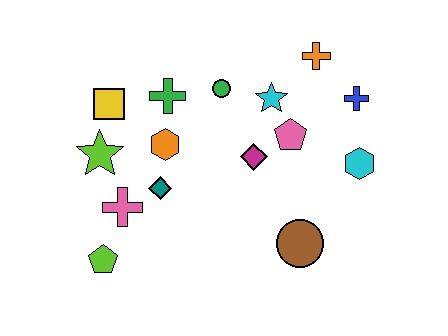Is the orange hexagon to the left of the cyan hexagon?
Yes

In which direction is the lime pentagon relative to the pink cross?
The lime pentagon is below the pink cross.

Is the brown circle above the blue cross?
No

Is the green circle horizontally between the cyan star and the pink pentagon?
No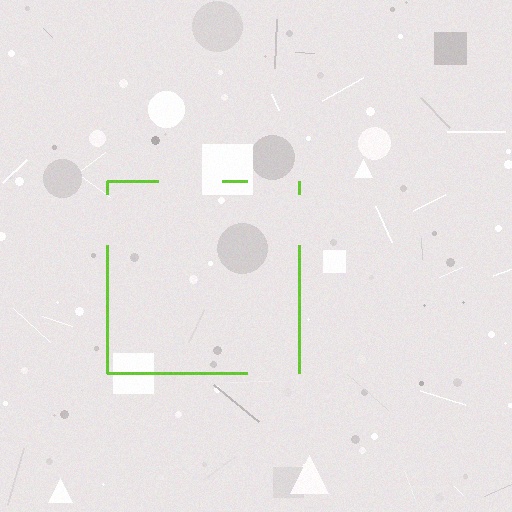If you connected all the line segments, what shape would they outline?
They would outline a square.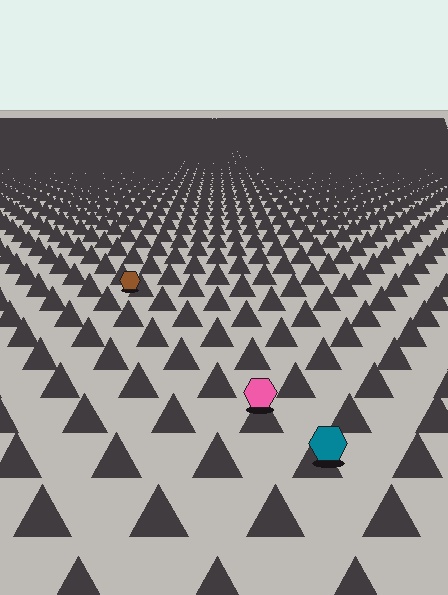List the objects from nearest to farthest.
From nearest to farthest: the teal hexagon, the pink hexagon, the brown hexagon.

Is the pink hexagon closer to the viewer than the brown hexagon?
Yes. The pink hexagon is closer — you can tell from the texture gradient: the ground texture is coarser near it.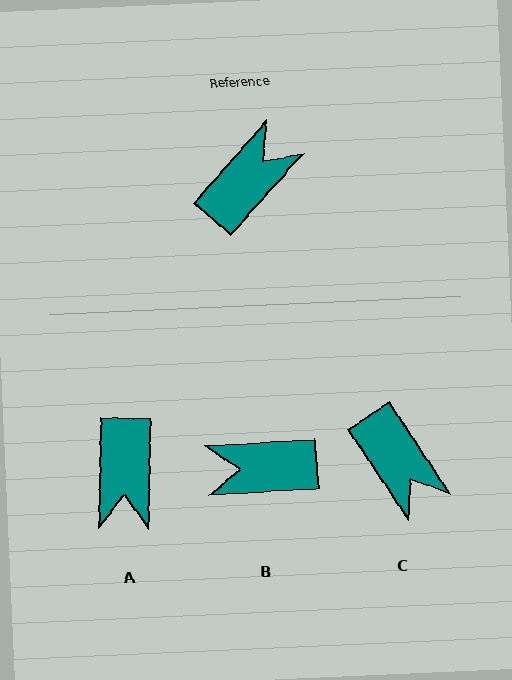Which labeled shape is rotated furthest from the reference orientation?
A, about 140 degrees away.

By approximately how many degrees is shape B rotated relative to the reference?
Approximately 135 degrees counter-clockwise.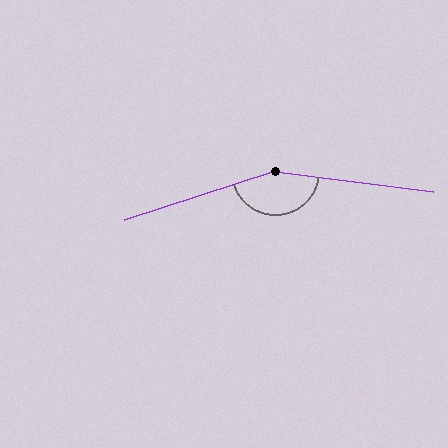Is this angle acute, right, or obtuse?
It is obtuse.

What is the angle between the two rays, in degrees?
Approximately 155 degrees.